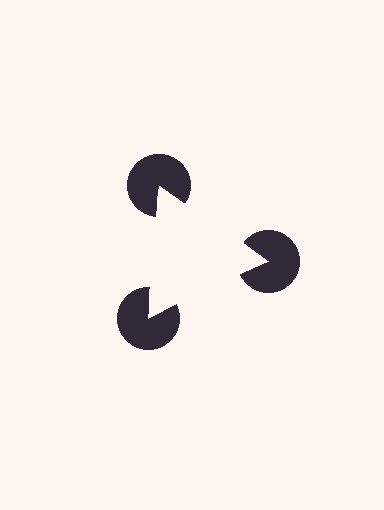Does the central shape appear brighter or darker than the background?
It typically appears slightly brighter than the background, even though no actual brightness change is drawn.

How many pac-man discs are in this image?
There are 3 — one at each vertex of the illusory triangle.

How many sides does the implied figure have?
3 sides.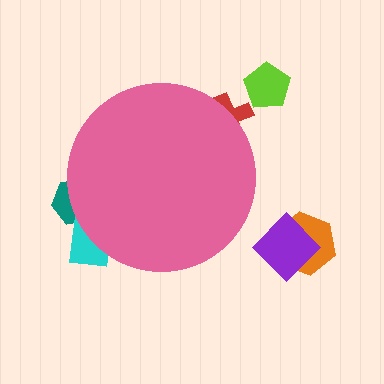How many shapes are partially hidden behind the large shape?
3 shapes are partially hidden.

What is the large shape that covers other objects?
A pink circle.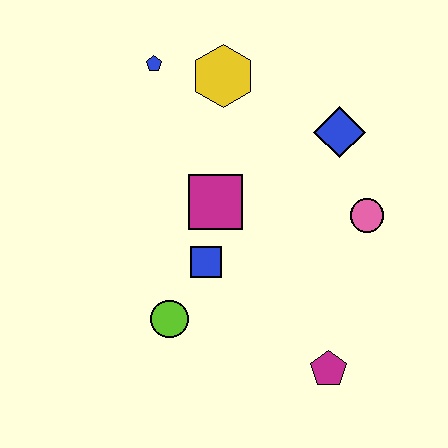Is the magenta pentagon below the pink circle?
Yes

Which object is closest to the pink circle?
The blue diamond is closest to the pink circle.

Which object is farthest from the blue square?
The blue pentagon is farthest from the blue square.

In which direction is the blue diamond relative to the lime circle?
The blue diamond is above the lime circle.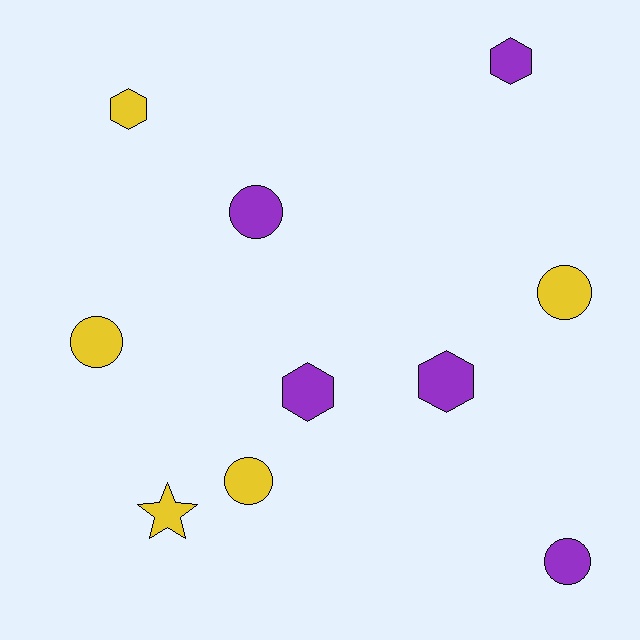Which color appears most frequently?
Yellow, with 5 objects.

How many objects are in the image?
There are 10 objects.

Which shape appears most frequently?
Circle, with 5 objects.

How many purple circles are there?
There are 2 purple circles.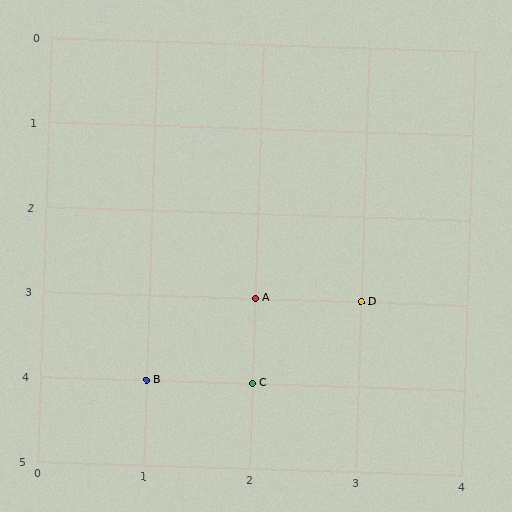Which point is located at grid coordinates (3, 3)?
Point D is at (3, 3).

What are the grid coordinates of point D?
Point D is at grid coordinates (3, 3).